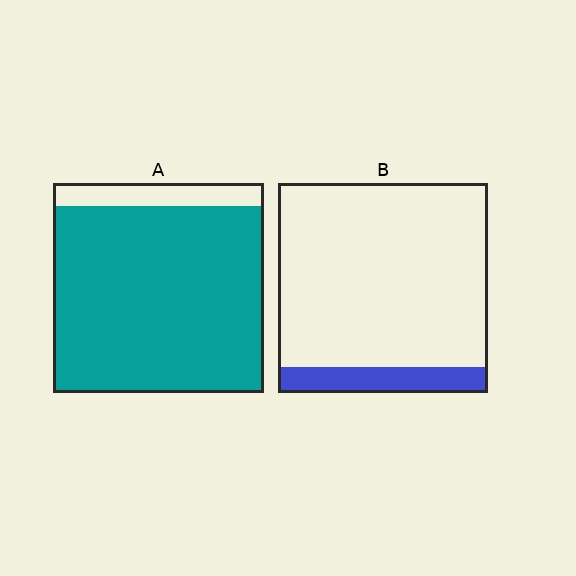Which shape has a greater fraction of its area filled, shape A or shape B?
Shape A.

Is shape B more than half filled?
No.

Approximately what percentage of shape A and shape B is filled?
A is approximately 90% and B is approximately 10%.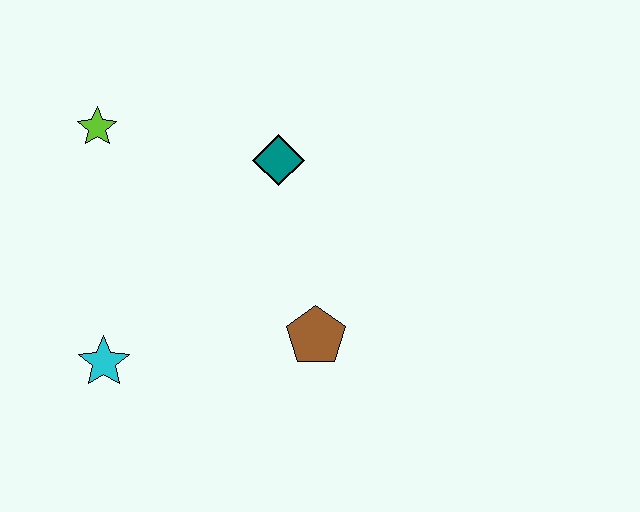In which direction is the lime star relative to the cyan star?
The lime star is above the cyan star.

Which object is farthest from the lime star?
The brown pentagon is farthest from the lime star.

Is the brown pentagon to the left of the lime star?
No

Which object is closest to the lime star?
The teal diamond is closest to the lime star.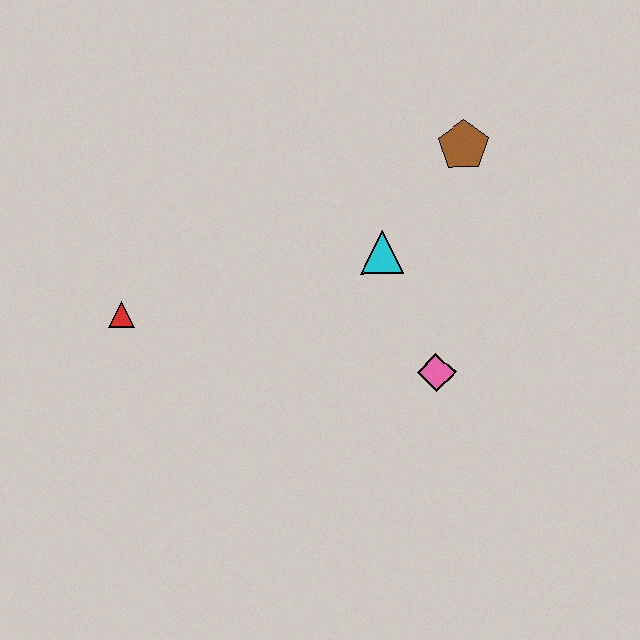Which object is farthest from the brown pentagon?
The red triangle is farthest from the brown pentagon.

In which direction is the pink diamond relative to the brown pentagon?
The pink diamond is below the brown pentagon.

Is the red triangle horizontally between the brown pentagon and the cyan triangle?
No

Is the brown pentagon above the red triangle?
Yes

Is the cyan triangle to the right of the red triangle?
Yes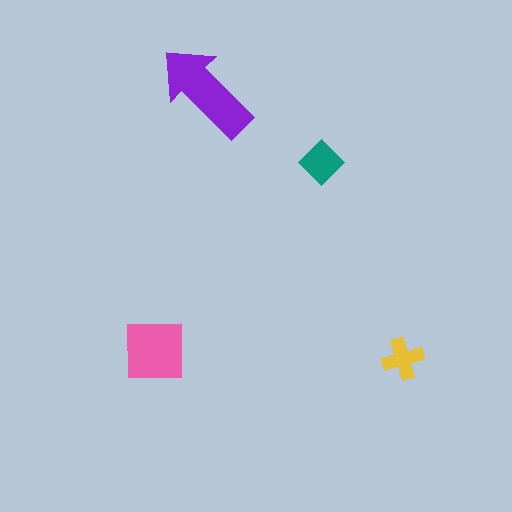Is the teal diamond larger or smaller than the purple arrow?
Smaller.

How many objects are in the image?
There are 4 objects in the image.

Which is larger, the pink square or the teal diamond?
The pink square.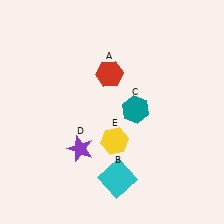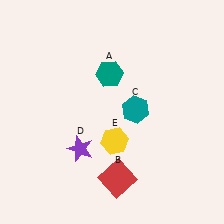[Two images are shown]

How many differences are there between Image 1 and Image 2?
There are 2 differences between the two images.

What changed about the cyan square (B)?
In Image 1, B is cyan. In Image 2, it changed to red.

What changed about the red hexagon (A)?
In Image 1, A is red. In Image 2, it changed to teal.